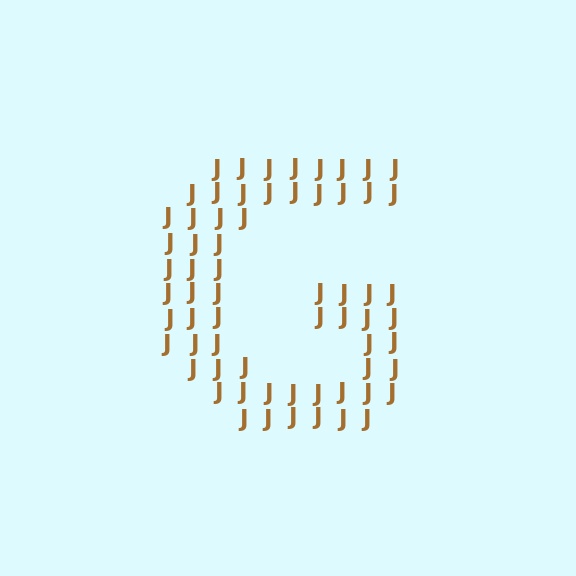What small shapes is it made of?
It is made of small letter J's.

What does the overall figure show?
The overall figure shows the letter G.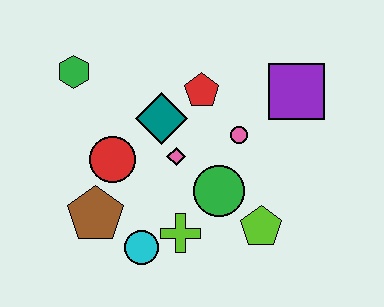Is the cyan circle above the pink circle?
No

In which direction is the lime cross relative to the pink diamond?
The lime cross is below the pink diamond.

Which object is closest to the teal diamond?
The pink diamond is closest to the teal diamond.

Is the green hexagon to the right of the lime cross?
No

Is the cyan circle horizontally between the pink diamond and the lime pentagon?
No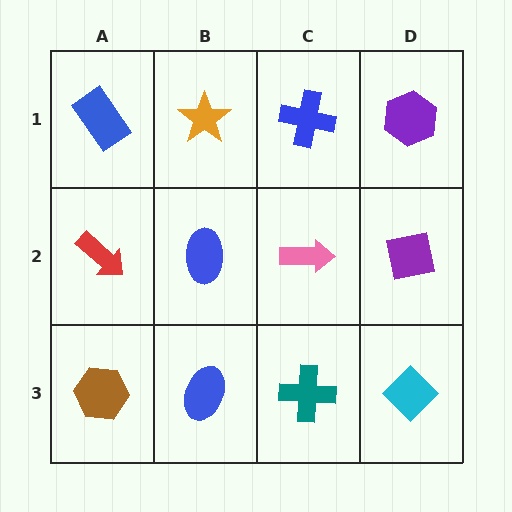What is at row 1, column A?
A blue rectangle.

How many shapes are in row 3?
4 shapes.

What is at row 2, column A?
A red arrow.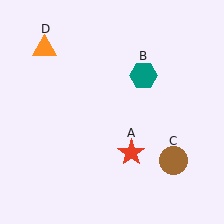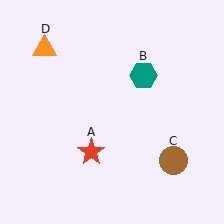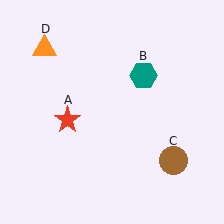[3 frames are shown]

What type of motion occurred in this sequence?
The red star (object A) rotated clockwise around the center of the scene.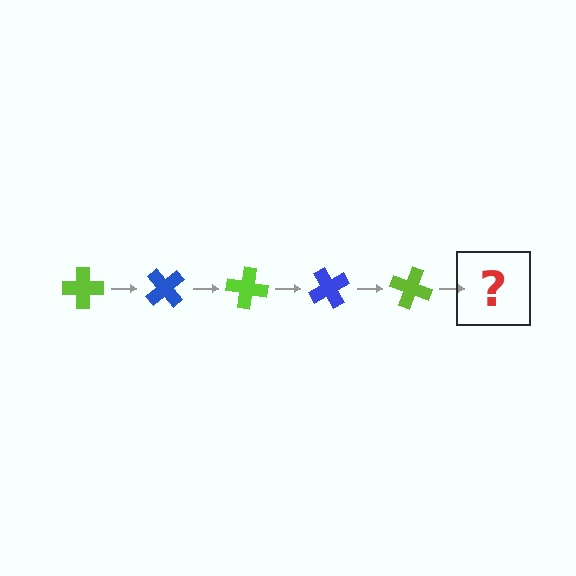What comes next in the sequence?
The next element should be a blue cross, rotated 250 degrees from the start.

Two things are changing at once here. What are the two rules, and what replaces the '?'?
The two rules are that it rotates 50 degrees each step and the color cycles through lime and blue. The '?' should be a blue cross, rotated 250 degrees from the start.